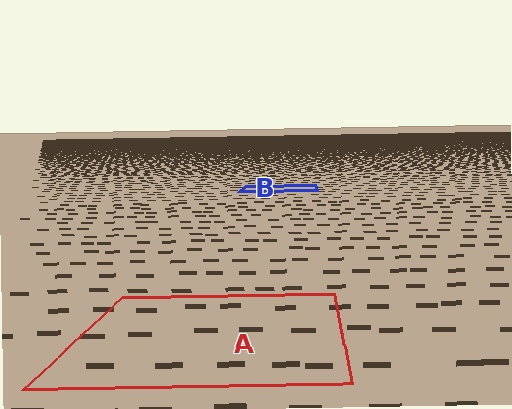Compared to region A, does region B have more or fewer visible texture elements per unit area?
Region B has more texture elements per unit area — they are packed more densely because it is farther away.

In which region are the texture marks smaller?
The texture marks are smaller in region B, because it is farther away.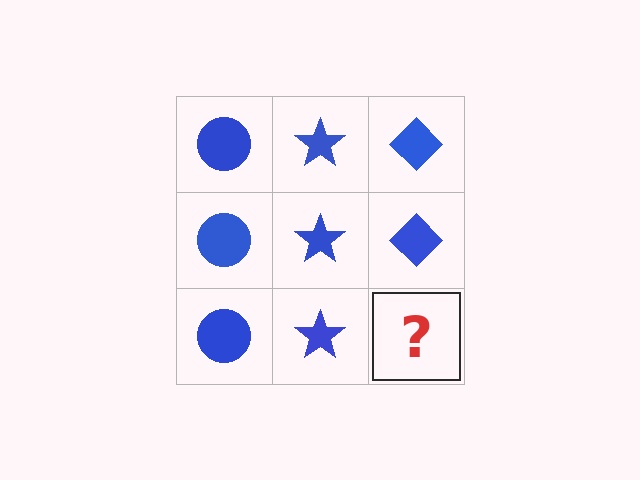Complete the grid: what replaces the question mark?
The question mark should be replaced with a blue diamond.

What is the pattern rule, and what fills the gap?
The rule is that each column has a consistent shape. The gap should be filled with a blue diamond.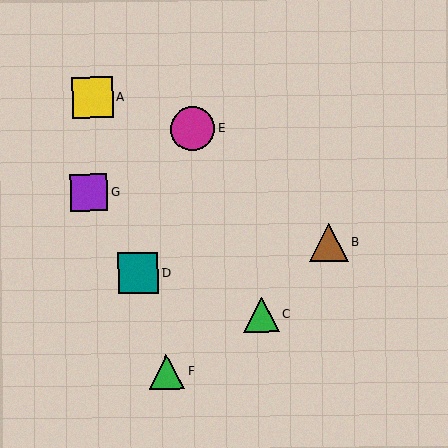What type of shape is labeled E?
Shape E is a magenta circle.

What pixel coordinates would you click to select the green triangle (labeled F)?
Click at (167, 371) to select the green triangle F.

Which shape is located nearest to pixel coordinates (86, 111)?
The yellow square (labeled A) at (93, 98) is nearest to that location.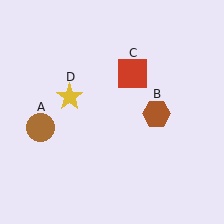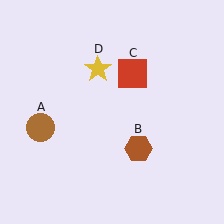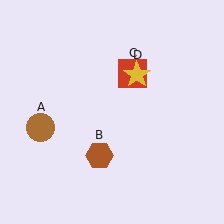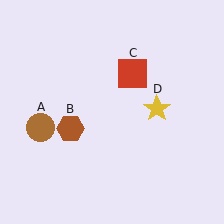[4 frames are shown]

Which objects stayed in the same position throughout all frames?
Brown circle (object A) and red square (object C) remained stationary.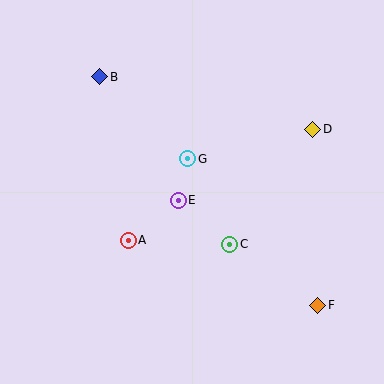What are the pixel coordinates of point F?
Point F is at (318, 305).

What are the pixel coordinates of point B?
Point B is at (100, 77).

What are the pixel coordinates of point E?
Point E is at (178, 200).